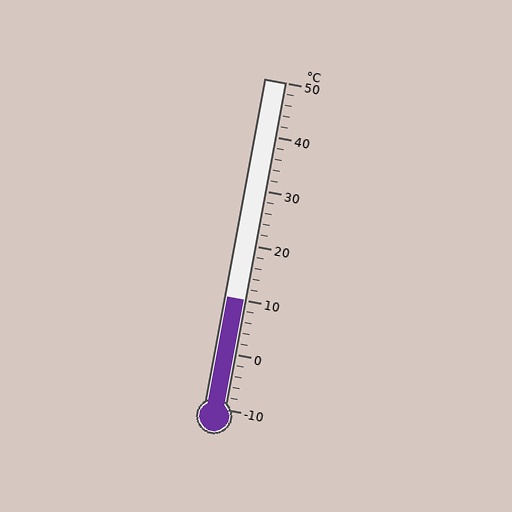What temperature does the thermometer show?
The thermometer shows approximately 10°C.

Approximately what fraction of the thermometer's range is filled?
The thermometer is filled to approximately 35% of its range.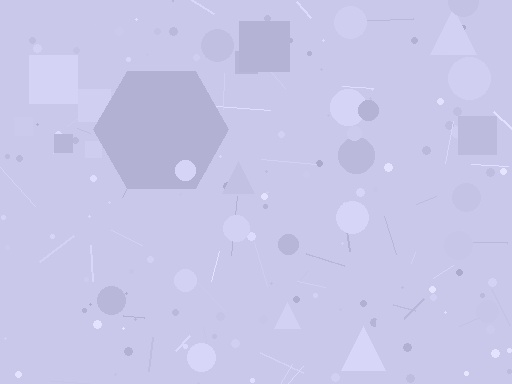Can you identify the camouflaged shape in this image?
The camouflaged shape is a hexagon.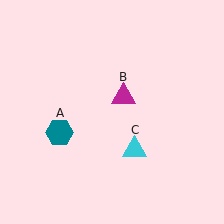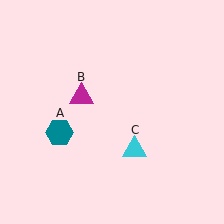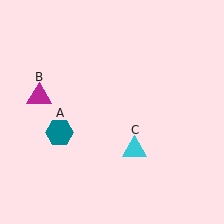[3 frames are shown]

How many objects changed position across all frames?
1 object changed position: magenta triangle (object B).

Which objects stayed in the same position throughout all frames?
Teal hexagon (object A) and cyan triangle (object C) remained stationary.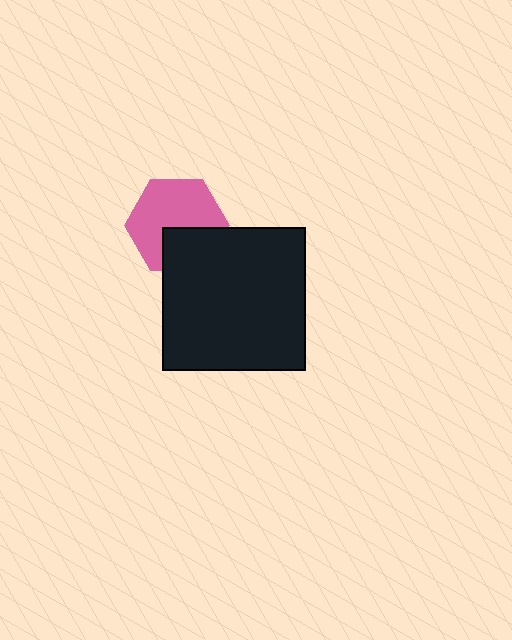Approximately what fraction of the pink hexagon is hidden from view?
Roughly 33% of the pink hexagon is hidden behind the black square.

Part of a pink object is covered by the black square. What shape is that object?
It is a hexagon.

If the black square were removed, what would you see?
You would see the complete pink hexagon.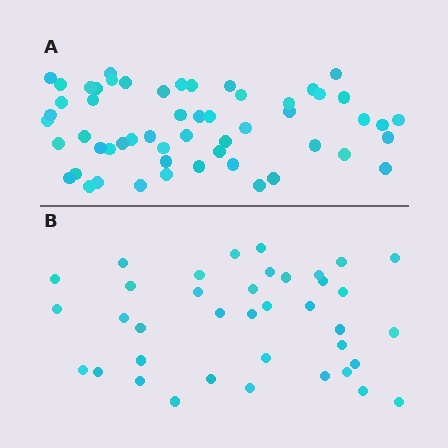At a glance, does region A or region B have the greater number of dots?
Region A (the top region) has more dots.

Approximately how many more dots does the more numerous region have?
Region A has approximately 15 more dots than region B.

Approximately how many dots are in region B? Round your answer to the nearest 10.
About 40 dots. (The exact count is 38, which rounds to 40.)